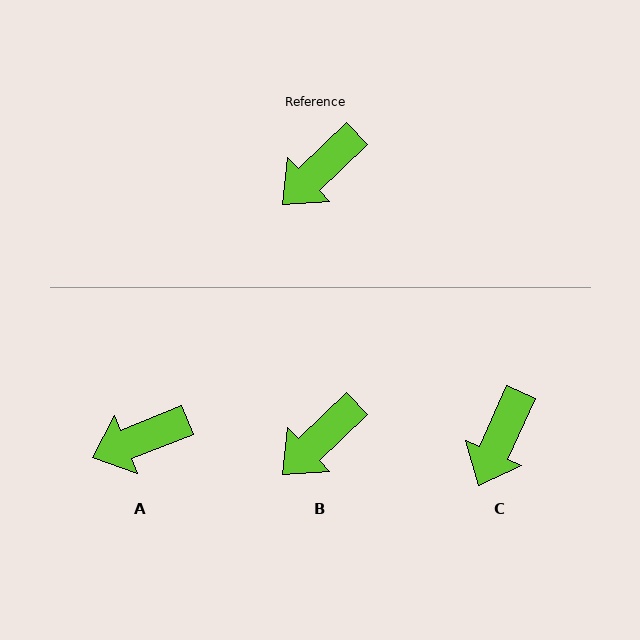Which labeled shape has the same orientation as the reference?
B.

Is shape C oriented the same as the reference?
No, it is off by about 22 degrees.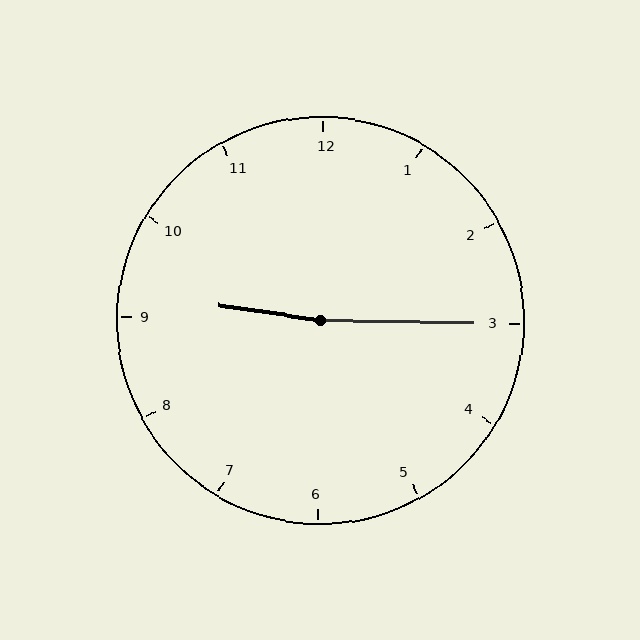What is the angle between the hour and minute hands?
Approximately 172 degrees.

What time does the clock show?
9:15.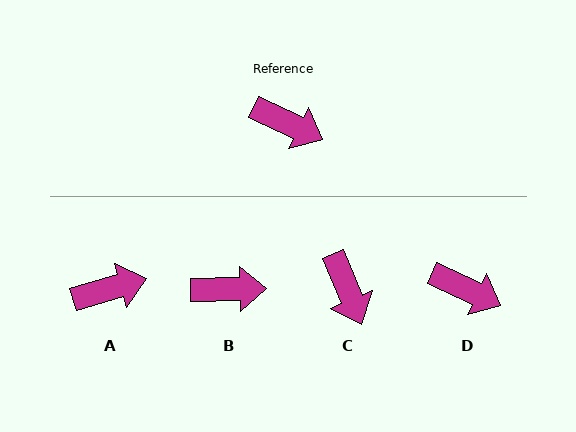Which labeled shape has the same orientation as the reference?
D.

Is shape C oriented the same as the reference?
No, it is off by about 43 degrees.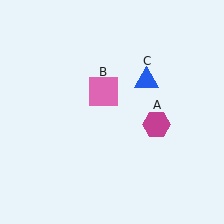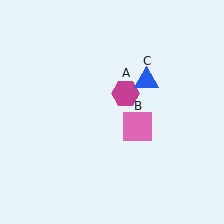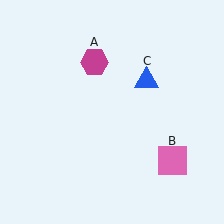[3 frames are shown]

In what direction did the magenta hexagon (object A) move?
The magenta hexagon (object A) moved up and to the left.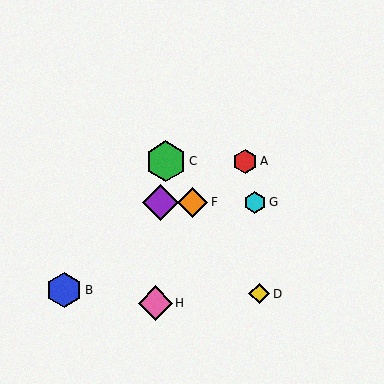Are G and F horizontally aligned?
Yes, both are at y≈203.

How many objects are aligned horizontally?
3 objects (E, F, G) are aligned horizontally.